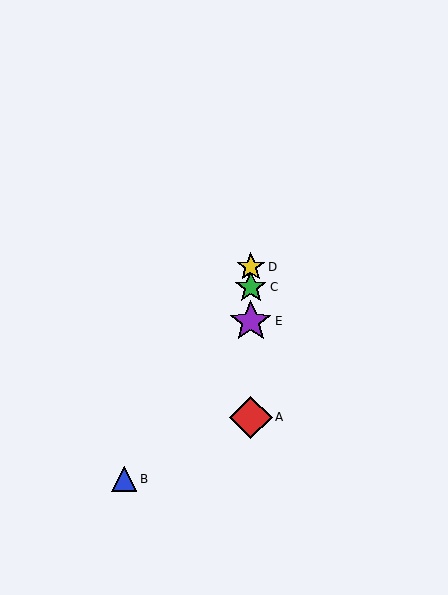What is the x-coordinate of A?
Object A is at x≈251.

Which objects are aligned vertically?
Objects A, C, D, E are aligned vertically.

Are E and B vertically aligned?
No, E is at x≈251 and B is at x≈124.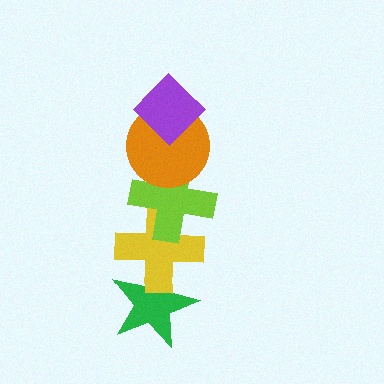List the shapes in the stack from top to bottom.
From top to bottom: the purple diamond, the orange circle, the lime cross, the yellow cross, the green star.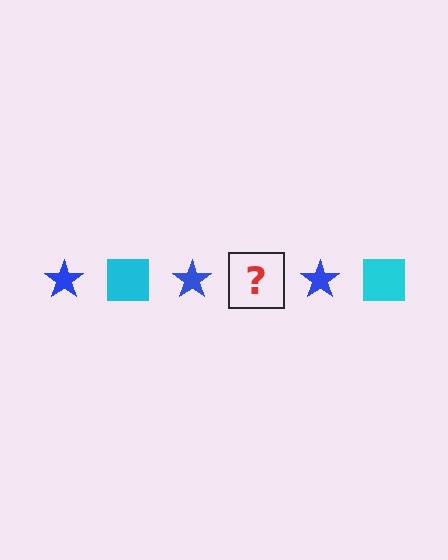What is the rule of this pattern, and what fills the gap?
The rule is that the pattern alternates between blue star and cyan square. The gap should be filled with a cyan square.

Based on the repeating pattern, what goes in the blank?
The blank should be a cyan square.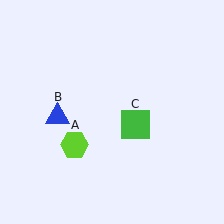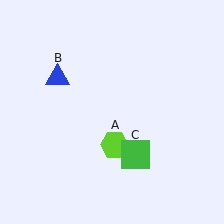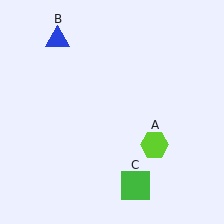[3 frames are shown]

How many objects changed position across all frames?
3 objects changed position: lime hexagon (object A), blue triangle (object B), green square (object C).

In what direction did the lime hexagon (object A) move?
The lime hexagon (object A) moved right.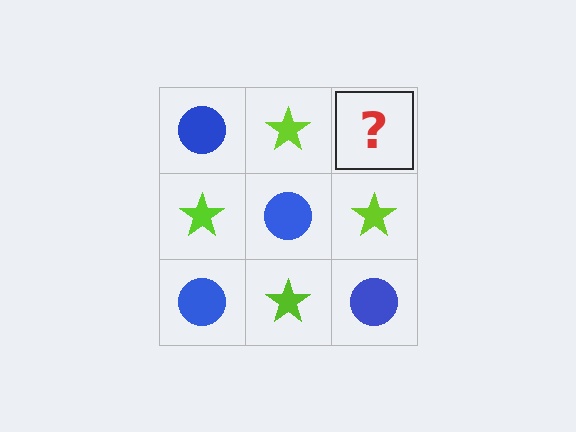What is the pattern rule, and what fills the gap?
The rule is that it alternates blue circle and lime star in a checkerboard pattern. The gap should be filled with a blue circle.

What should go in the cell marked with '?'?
The missing cell should contain a blue circle.